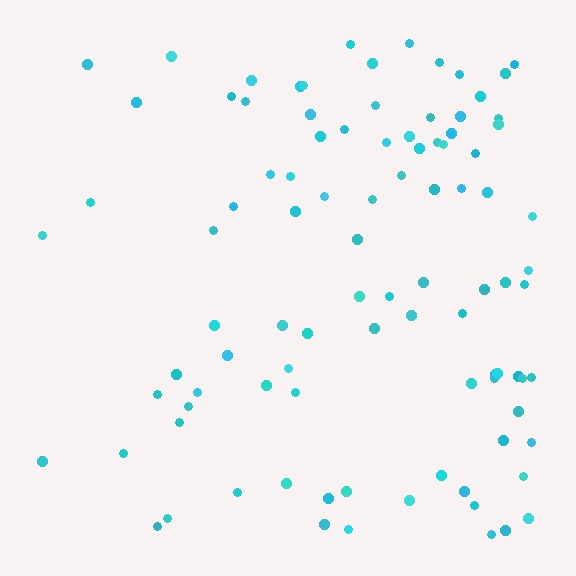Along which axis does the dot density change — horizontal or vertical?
Horizontal.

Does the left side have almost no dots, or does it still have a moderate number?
Still a moderate number, just noticeably fewer than the right.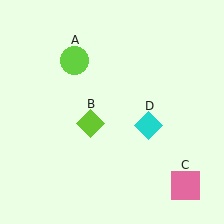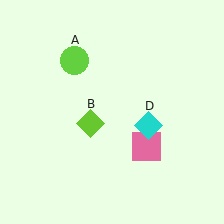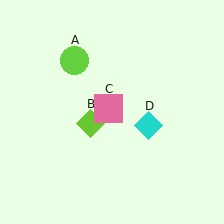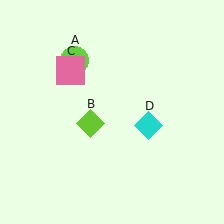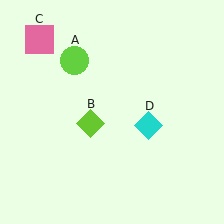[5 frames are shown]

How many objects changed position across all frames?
1 object changed position: pink square (object C).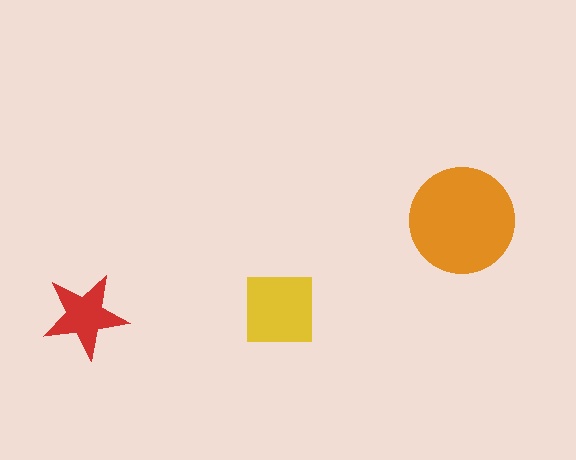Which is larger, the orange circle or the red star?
The orange circle.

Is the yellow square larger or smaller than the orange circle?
Smaller.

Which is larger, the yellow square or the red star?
The yellow square.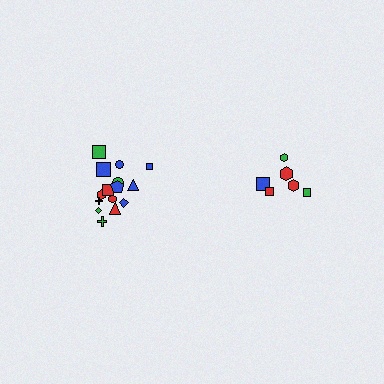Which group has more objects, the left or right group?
The left group.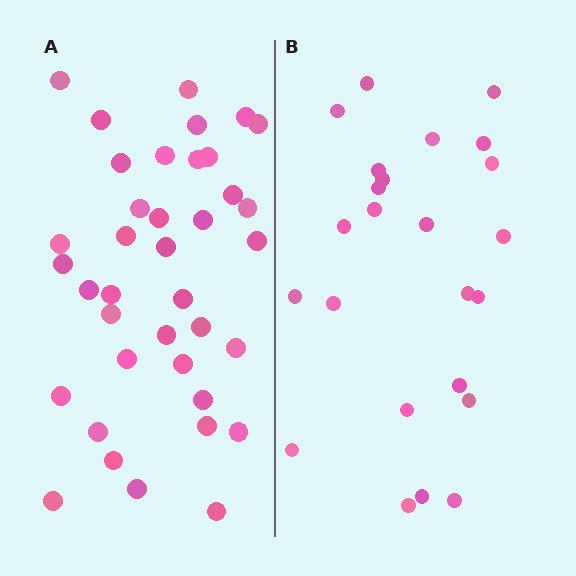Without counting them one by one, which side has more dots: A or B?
Region A (the left region) has more dots.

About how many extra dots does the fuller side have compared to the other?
Region A has approximately 15 more dots than region B.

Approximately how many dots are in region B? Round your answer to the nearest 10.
About 20 dots. (The exact count is 24, which rounds to 20.)